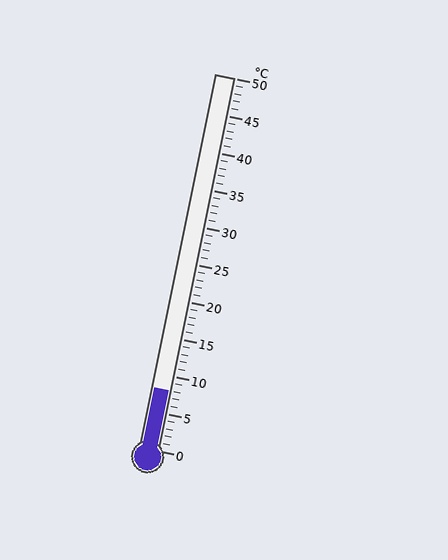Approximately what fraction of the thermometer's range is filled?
The thermometer is filled to approximately 15% of its range.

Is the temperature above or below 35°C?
The temperature is below 35°C.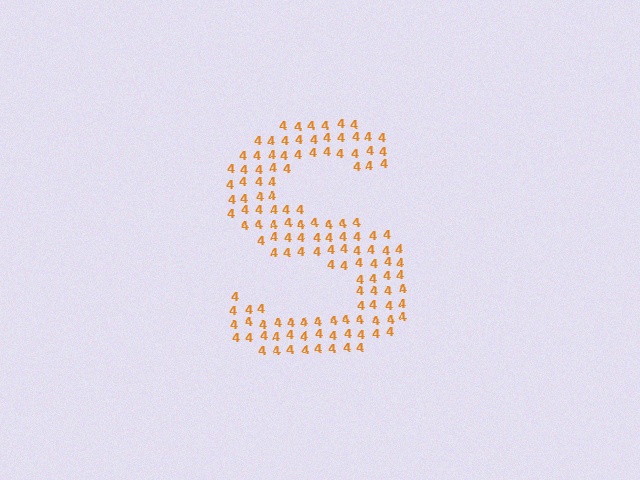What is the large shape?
The large shape is the letter S.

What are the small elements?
The small elements are digit 4's.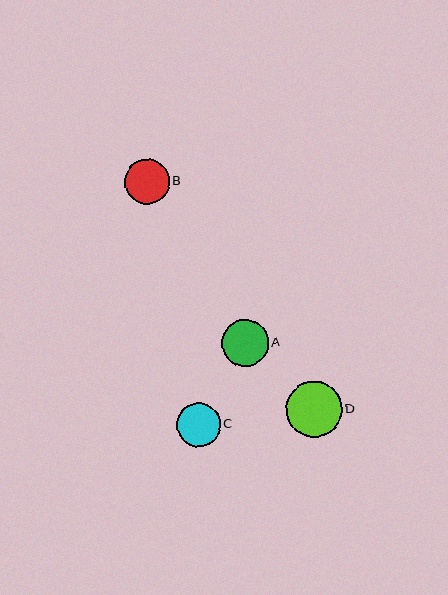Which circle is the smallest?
Circle C is the smallest with a size of approximately 43 pixels.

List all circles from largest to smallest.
From largest to smallest: D, A, B, C.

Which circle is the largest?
Circle D is the largest with a size of approximately 55 pixels.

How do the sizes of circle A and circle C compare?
Circle A and circle C are approximately the same size.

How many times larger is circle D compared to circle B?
Circle D is approximately 1.2 times the size of circle B.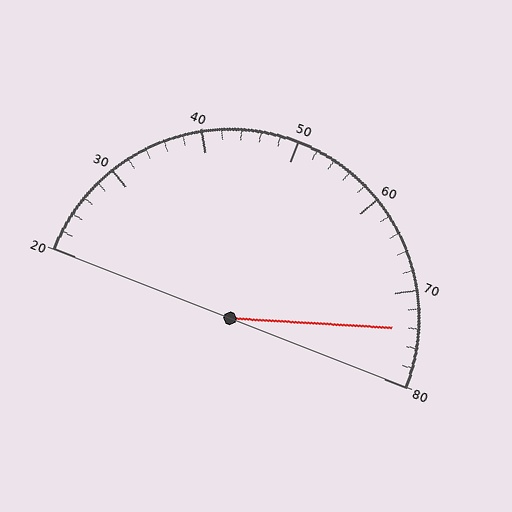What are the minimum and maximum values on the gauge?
The gauge ranges from 20 to 80.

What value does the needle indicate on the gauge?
The needle indicates approximately 74.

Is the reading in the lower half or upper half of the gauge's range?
The reading is in the upper half of the range (20 to 80).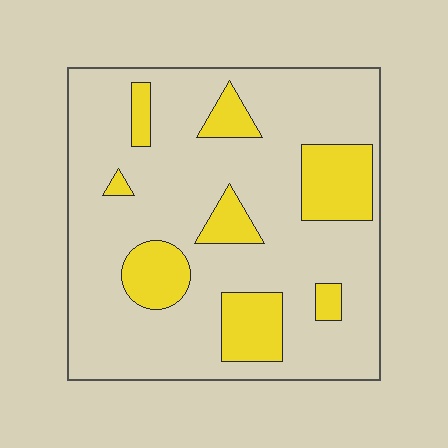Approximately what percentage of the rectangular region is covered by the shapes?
Approximately 20%.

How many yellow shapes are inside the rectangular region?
8.